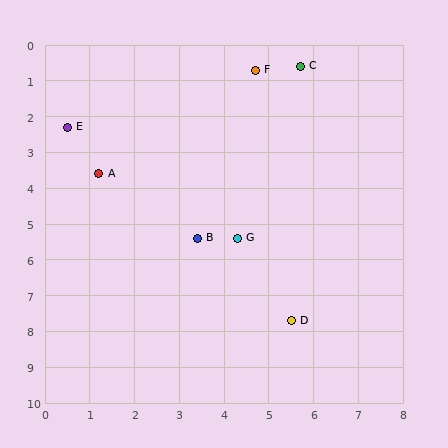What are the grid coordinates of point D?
Point D is at approximately (5.5, 7.7).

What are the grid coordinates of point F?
Point F is at approximately (4.7, 0.7).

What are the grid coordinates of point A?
Point A is at approximately (1.2, 3.6).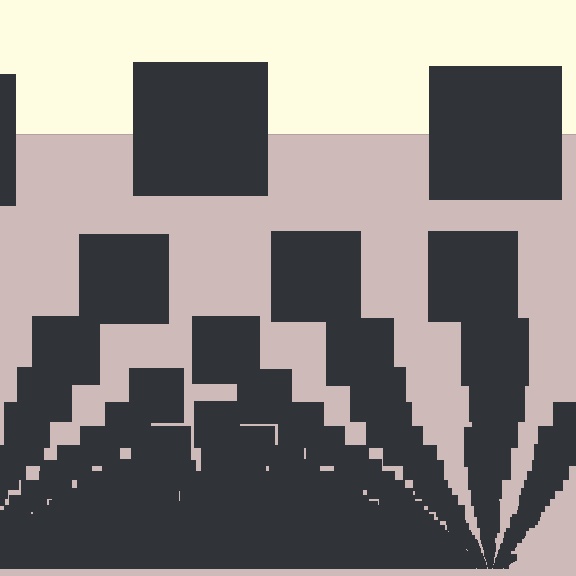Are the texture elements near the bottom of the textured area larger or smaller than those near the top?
Smaller. The gradient is inverted — elements near the bottom are smaller and denser.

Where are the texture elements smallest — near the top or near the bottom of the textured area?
Near the bottom.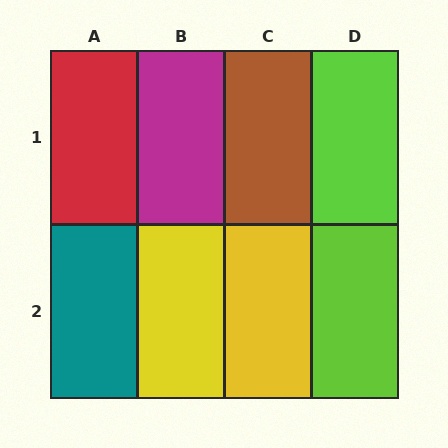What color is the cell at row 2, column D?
Lime.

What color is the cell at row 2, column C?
Yellow.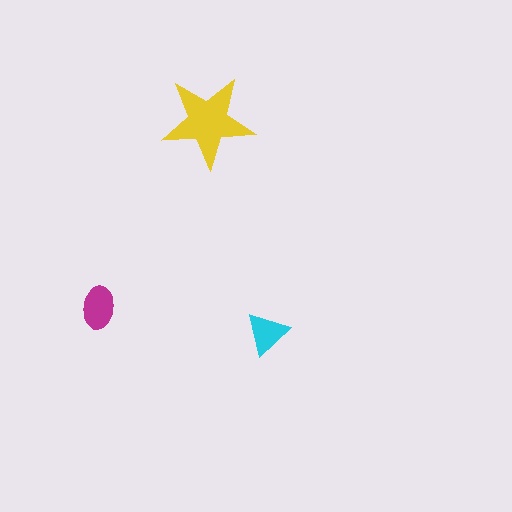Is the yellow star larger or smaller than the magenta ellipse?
Larger.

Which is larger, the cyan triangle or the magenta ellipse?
The magenta ellipse.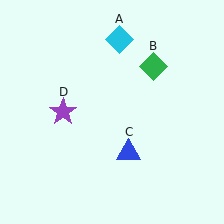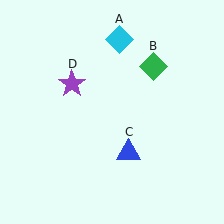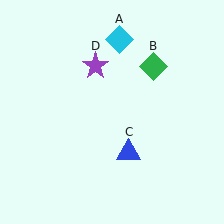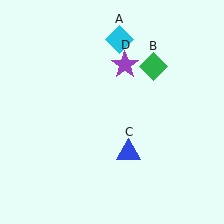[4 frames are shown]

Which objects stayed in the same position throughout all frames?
Cyan diamond (object A) and green diamond (object B) and blue triangle (object C) remained stationary.